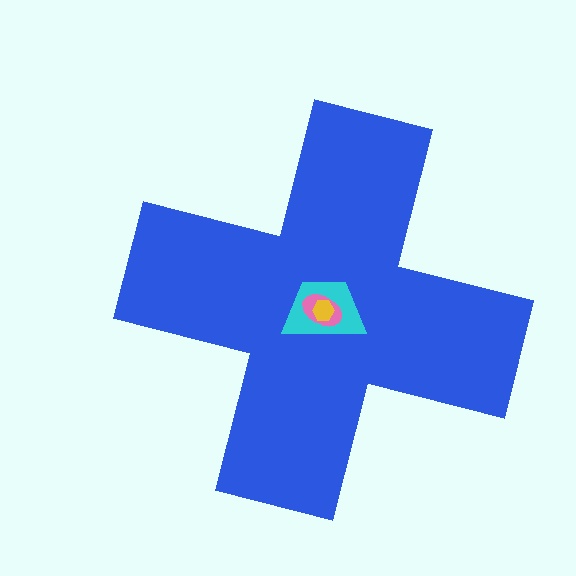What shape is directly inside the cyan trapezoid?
The pink ellipse.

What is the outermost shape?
The blue cross.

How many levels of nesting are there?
4.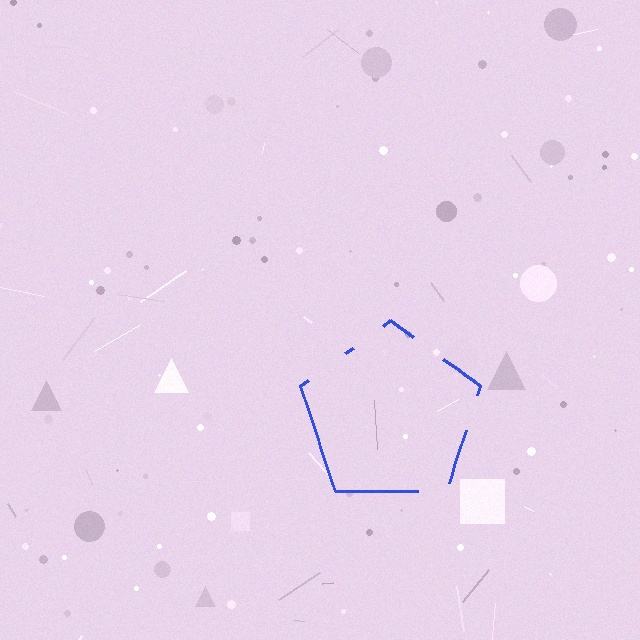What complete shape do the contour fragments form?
The contour fragments form a pentagon.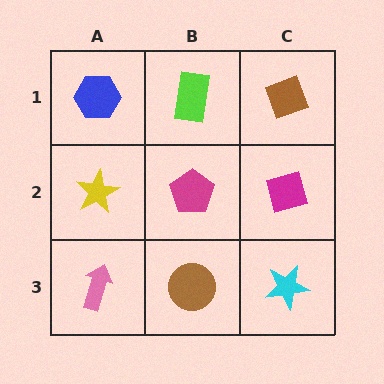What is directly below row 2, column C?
A cyan star.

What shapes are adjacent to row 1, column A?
A yellow star (row 2, column A), a lime rectangle (row 1, column B).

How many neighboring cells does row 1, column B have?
3.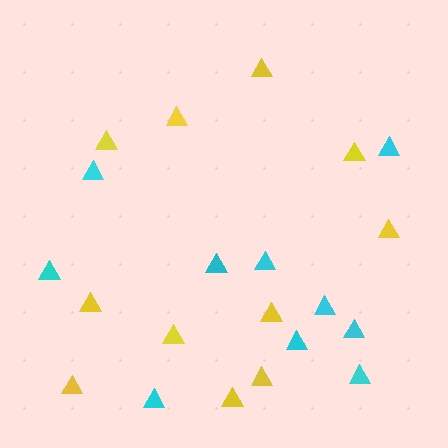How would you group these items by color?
There are 2 groups: one group of yellow triangles (11) and one group of cyan triangles (10).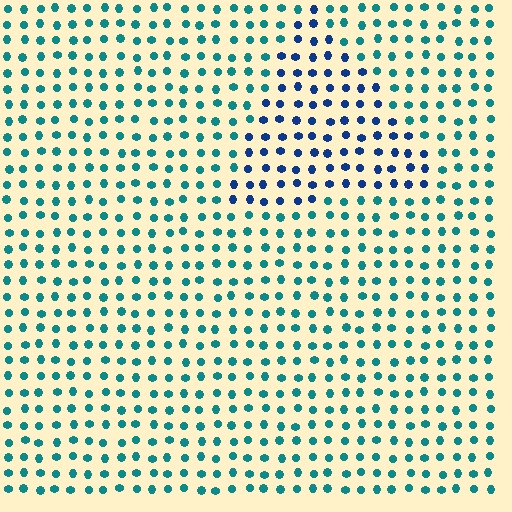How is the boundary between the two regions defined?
The boundary is defined purely by a slight shift in hue (about 41 degrees). Spacing, size, and orientation are identical on both sides.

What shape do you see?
I see a triangle.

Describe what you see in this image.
The image is filled with small teal elements in a uniform arrangement. A triangle-shaped region is visible where the elements are tinted to a slightly different hue, forming a subtle color boundary.